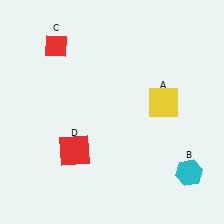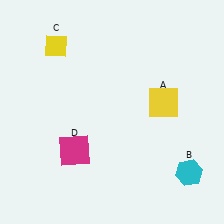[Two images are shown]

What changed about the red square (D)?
In Image 1, D is red. In Image 2, it changed to magenta.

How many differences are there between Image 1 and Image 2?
There are 2 differences between the two images.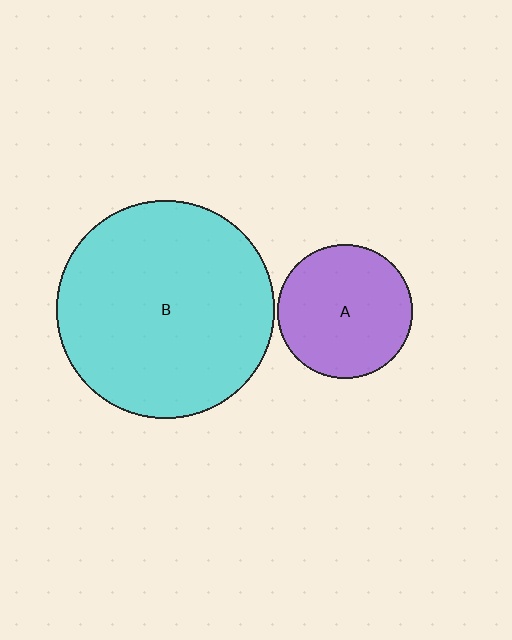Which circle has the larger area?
Circle B (cyan).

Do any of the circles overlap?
No, none of the circles overlap.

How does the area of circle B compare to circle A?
Approximately 2.6 times.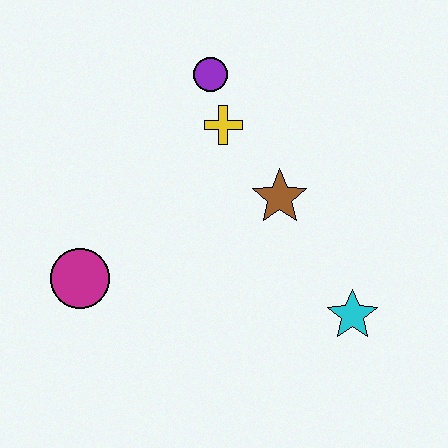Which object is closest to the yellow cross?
The purple circle is closest to the yellow cross.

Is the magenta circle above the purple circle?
No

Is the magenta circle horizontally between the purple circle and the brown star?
No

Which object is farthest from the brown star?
The magenta circle is farthest from the brown star.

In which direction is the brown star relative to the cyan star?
The brown star is above the cyan star.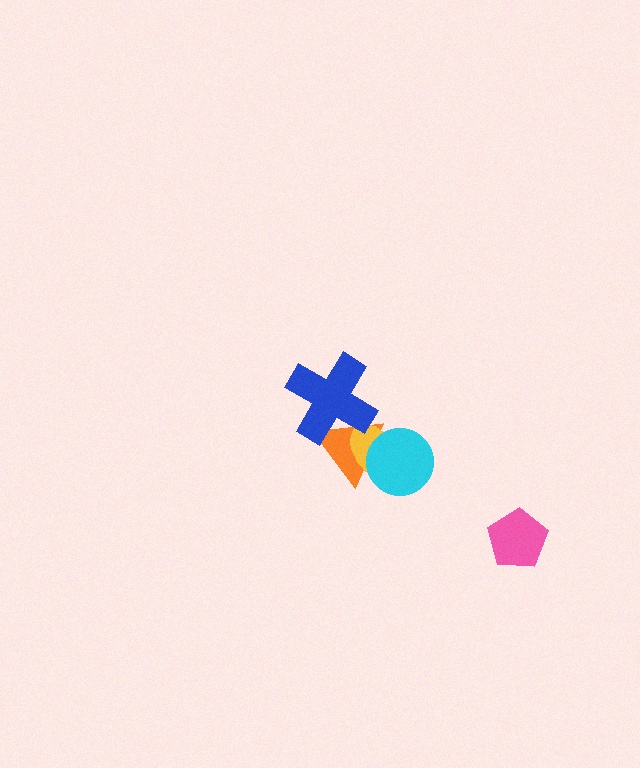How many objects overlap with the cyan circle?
2 objects overlap with the cyan circle.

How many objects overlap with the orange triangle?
3 objects overlap with the orange triangle.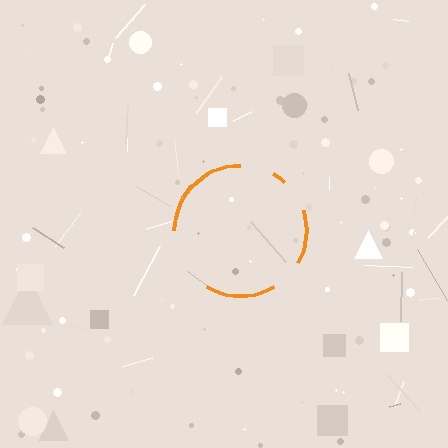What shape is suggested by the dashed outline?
The dashed outline suggests a circle.